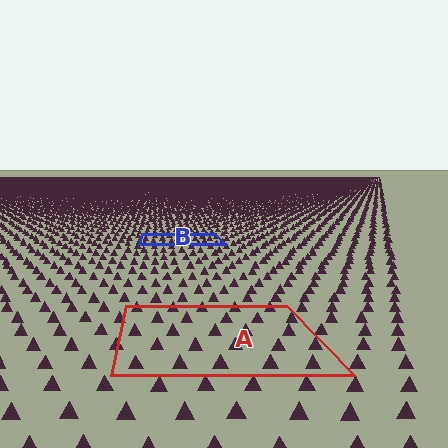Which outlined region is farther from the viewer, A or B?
Region B is farther from the viewer — the texture elements inside it appear smaller and more densely packed.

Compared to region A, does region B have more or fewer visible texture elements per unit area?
Region B has more texture elements per unit area — they are packed more densely because it is farther away.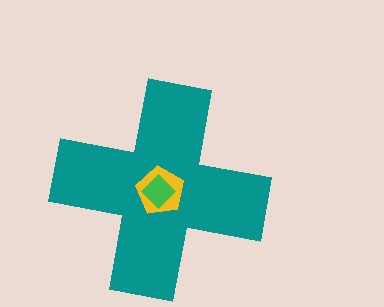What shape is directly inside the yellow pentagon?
The green diamond.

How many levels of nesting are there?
3.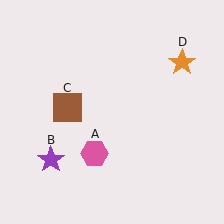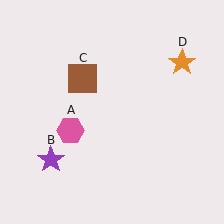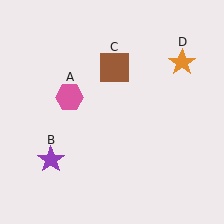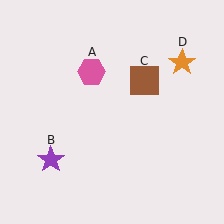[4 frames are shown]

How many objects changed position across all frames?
2 objects changed position: pink hexagon (object A), brown square (object C).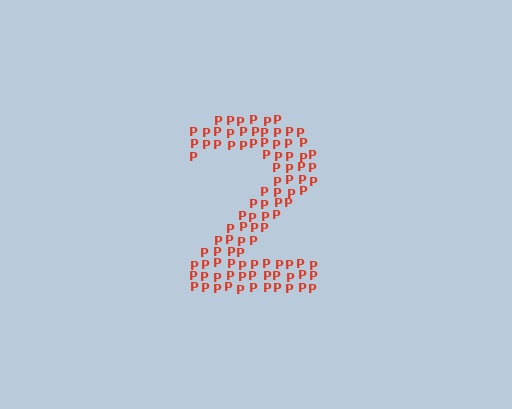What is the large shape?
The large shape is the digit 2.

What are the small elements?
The small elements are letter P's.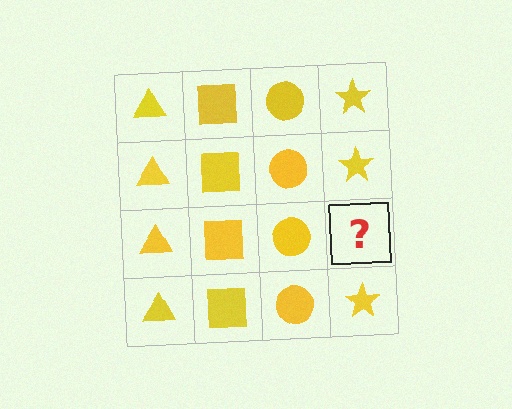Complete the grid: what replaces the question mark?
The question mark should be replaced with a yellow star.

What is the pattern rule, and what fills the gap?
The rule is that each column has a consistent shape. The gap should be filled with a yellow star.